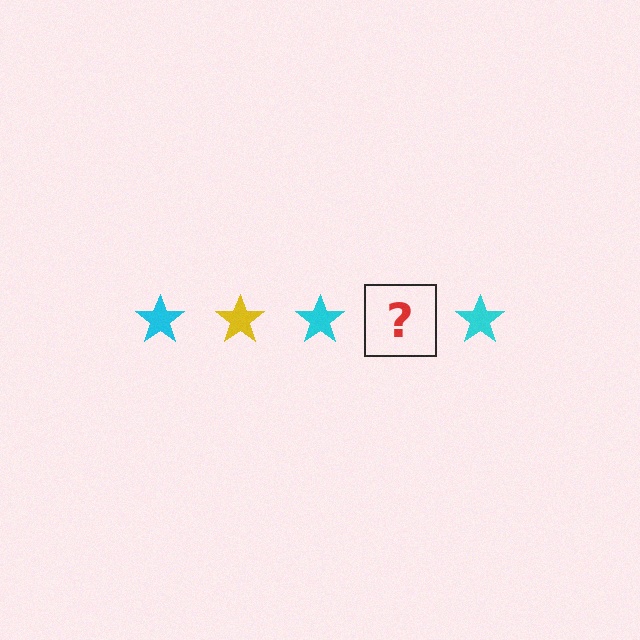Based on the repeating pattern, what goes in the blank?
The blank should be a yellow star.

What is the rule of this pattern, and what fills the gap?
The rule is that the pattern cycles through cyan, yellow stars. The gap should be filled with a yellow star.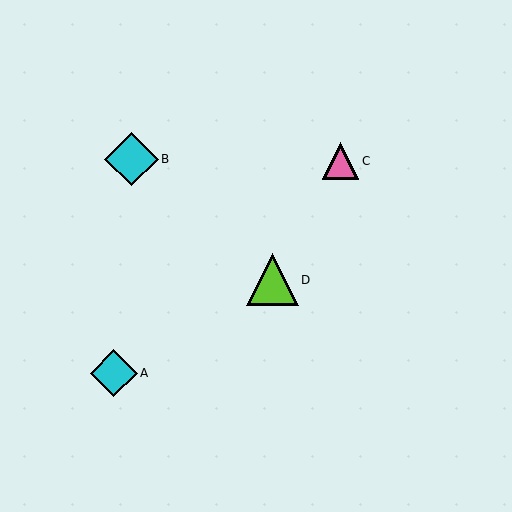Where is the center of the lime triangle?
The center of the lime triangle is at (273, 280).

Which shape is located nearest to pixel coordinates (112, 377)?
The cyan diamond (labeled A) at (114, 373) is nearest to that location.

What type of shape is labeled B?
Shape B is a cyan diamond.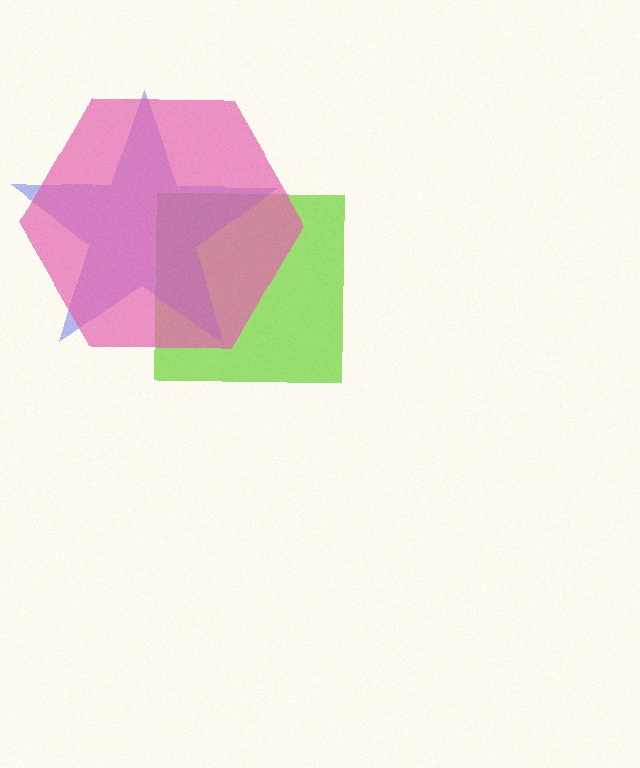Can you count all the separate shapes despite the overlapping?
Yes, there are 3 separate shapes.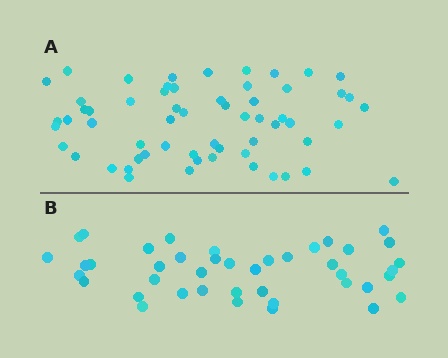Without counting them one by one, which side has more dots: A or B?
Region A (the top region) has more dots.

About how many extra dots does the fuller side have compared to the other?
Region A has approximately 20 more dots than region B.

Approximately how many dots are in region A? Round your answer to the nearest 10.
About 60 dots.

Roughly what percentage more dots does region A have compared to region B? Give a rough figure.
About 45% more.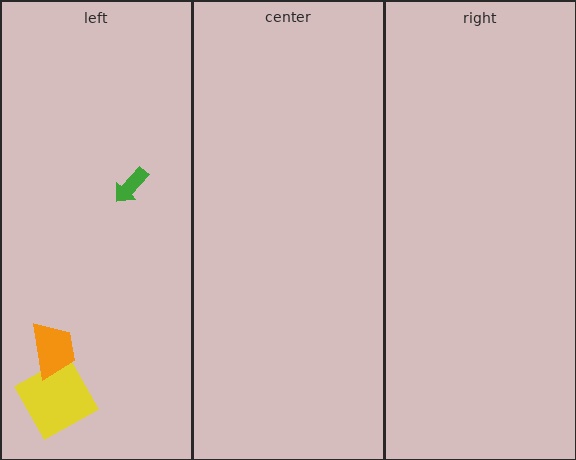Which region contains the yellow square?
The left region.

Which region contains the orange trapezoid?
The left region.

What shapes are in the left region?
The green arrow, the yellow square, the orange trapezoid.